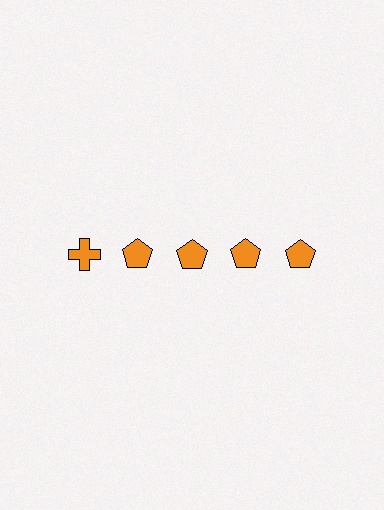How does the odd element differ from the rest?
It has a different shape: cross instead of pentagon.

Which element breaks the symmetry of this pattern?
The orange cross in the top row, leftmost column breaks the symmetry. All other shapes are orange pentagons.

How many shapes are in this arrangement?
There are 5 shapes arranged in a grid pattern.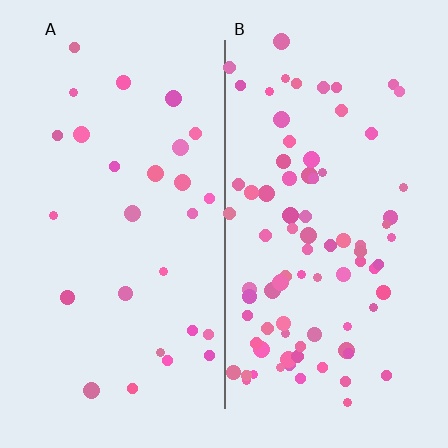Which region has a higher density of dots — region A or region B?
B (the right).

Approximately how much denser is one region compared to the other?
Approximately 3.0× — region B over region A.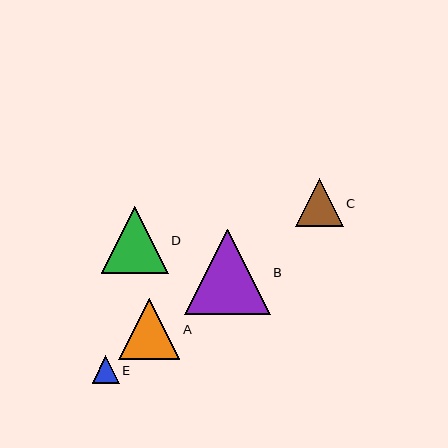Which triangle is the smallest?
Triangle E is the smallest with a size of approximately 27 pixels.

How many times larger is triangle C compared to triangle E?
Triangle C is approximately 1.8 times the size of triangle E.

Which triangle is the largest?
Triangle B is the largest with a size of approximately 85 pixels.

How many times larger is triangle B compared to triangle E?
Triangle B is approximately 3.1 times the size of triangle E.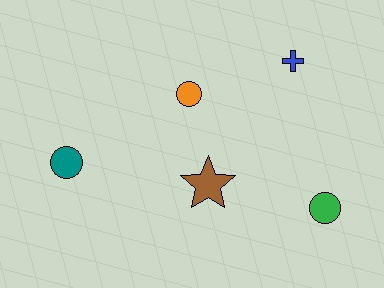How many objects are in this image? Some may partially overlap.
There are 5 objects.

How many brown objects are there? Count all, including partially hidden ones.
There is 1 brown object.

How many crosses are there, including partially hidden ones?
There is 1 cross.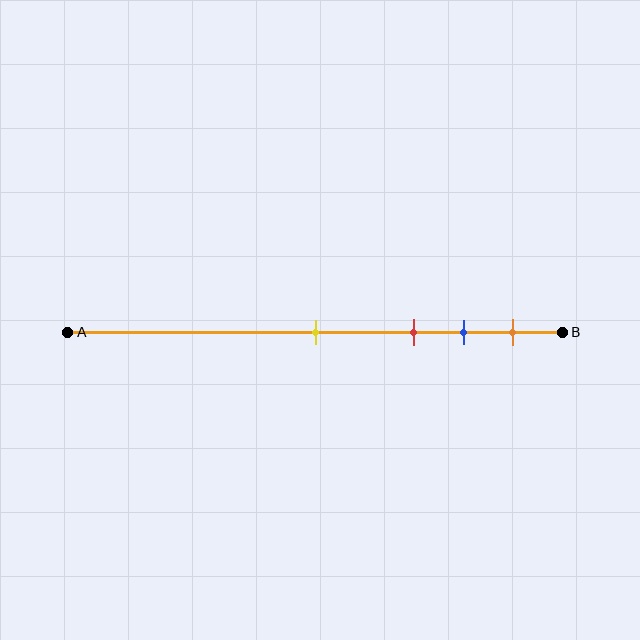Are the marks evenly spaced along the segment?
No, the marks are not evenly spaced.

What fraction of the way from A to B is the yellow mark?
The yellow mark is approximately 50% (0.5) of the way from A to B.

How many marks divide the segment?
There are 4 marks dividing the segment.